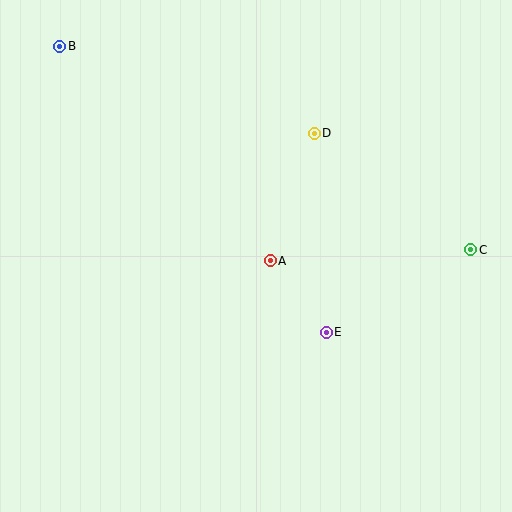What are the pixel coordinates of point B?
Point B is at (60, 46).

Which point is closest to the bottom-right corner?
Point E is closest to the bottom-right corner.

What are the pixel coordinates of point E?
Point E is at (326, 332).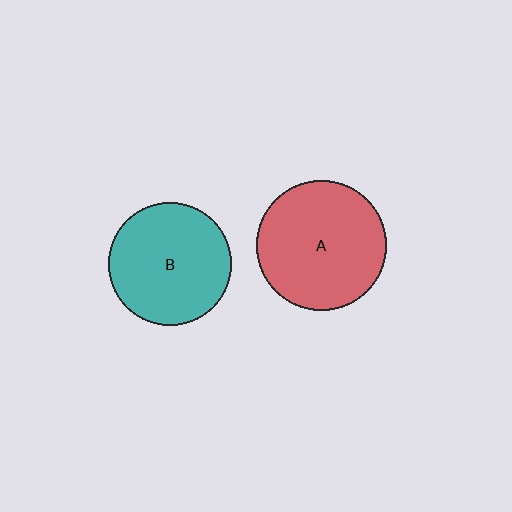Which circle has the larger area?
Circle A (red).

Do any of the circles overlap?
No, none of the circles overlap.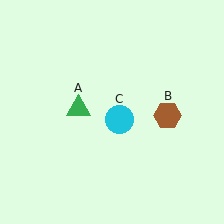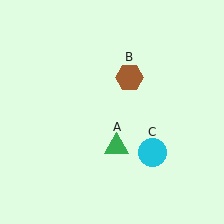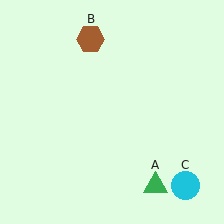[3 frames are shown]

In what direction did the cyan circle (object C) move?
The cyan circle (object C) moved down and to the right.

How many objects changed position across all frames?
3 objects changed position: green triangle (object A), brown hexagon (object B), cyan circle (object C).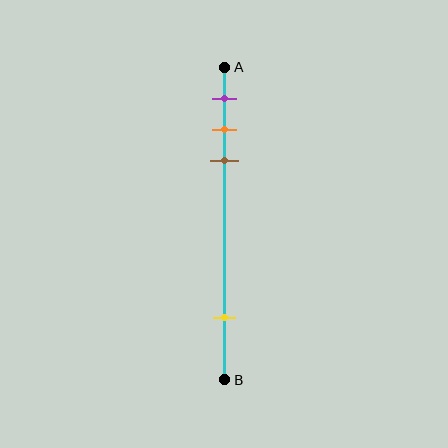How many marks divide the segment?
There are 4 marks dividing the segment.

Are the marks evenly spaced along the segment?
No, the marks are not evenly spaced.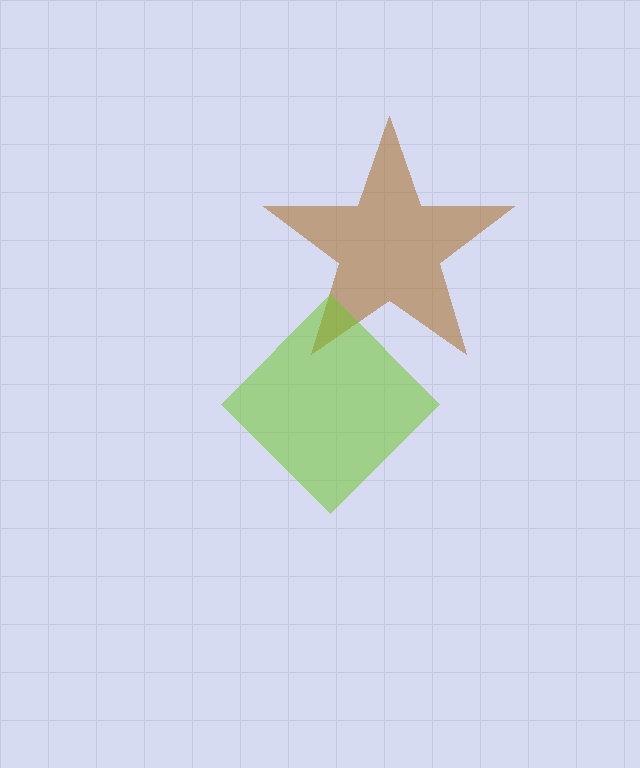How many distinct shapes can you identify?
There are 2 distinct shapes: a brown star, a lime diamond.